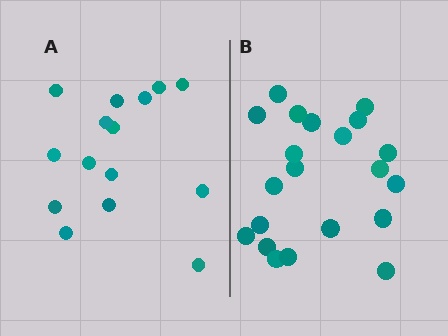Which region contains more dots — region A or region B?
Region B (the right region) has more dots.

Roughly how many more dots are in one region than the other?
Region B has about 6 more dots than region A.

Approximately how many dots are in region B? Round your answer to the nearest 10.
About 20 dots. (The exact count is 21, which rounds to 20.)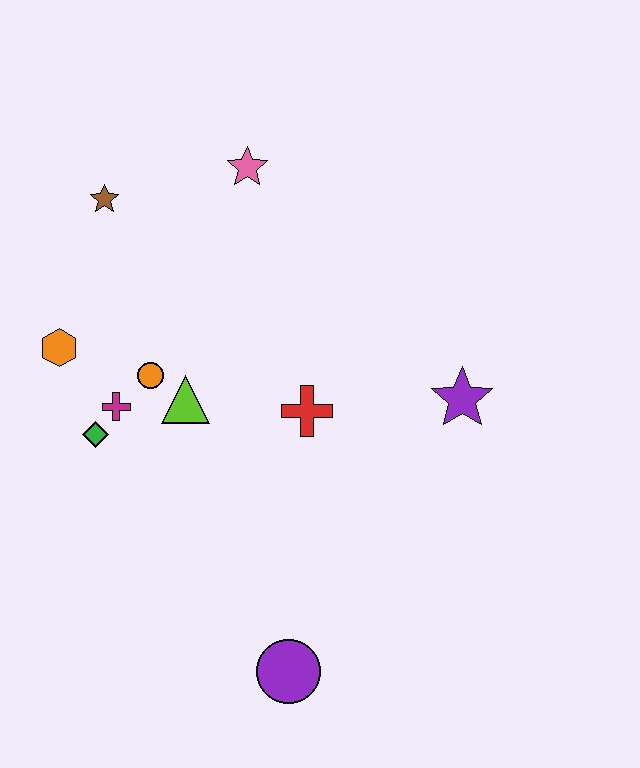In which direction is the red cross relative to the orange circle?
The red cross is to the right of the orange circle.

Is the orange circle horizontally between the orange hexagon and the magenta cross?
No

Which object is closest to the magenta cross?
The green diamond is closest to the magenta cross.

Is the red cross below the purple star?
Yes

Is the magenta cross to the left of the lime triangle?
Yes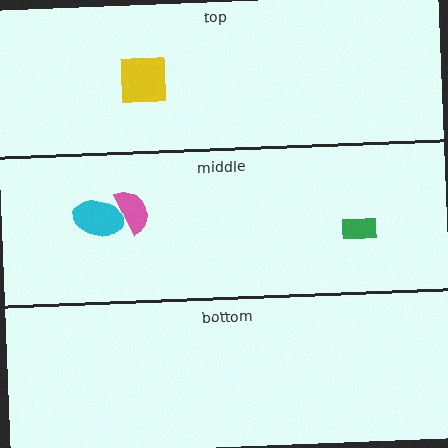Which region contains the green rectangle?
The middle region.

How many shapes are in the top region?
1.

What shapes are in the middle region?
The pink semicircle, the cyan ellipse, the green rectangle.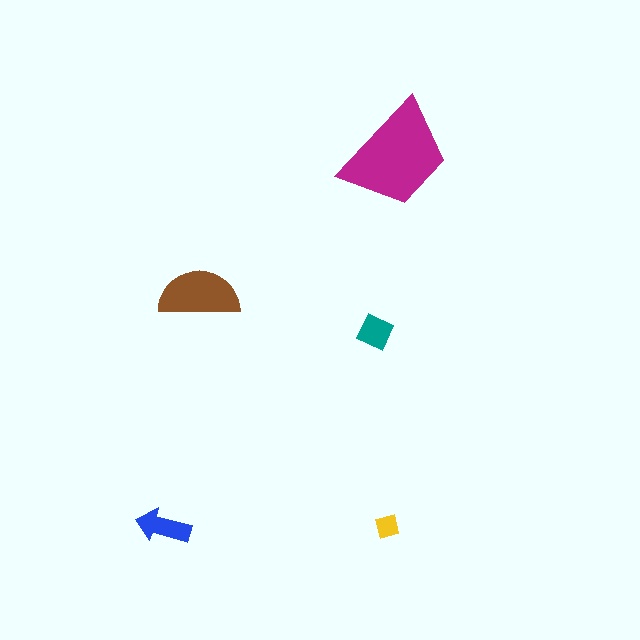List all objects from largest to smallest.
The magenta trapezoid, the brown semicircle, the blue arrow, the teal square, the yellow square.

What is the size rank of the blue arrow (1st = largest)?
3rd.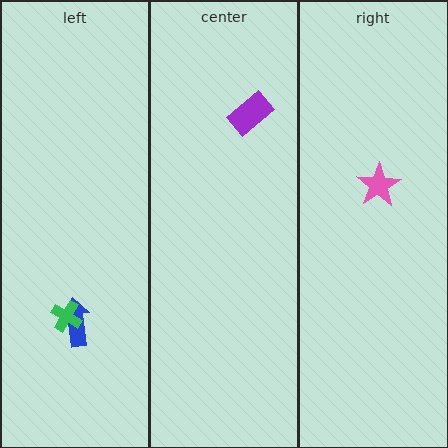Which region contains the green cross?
The left region.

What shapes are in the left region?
The blue arrow, the green cross.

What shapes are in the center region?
The purple rectangle.